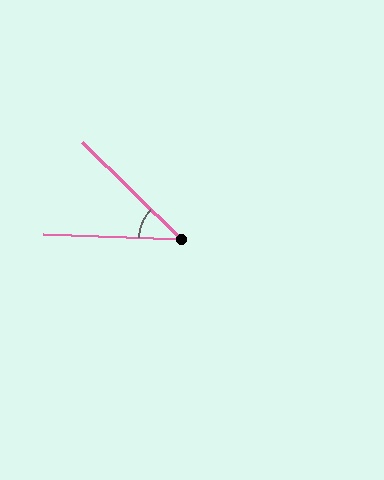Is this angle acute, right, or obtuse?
It is acute.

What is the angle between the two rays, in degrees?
Approximately 43 degrees.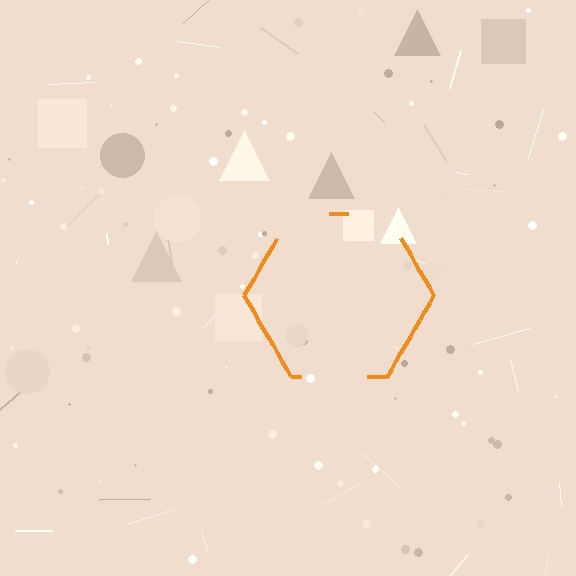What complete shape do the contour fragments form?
The contour fragments form a hexagon.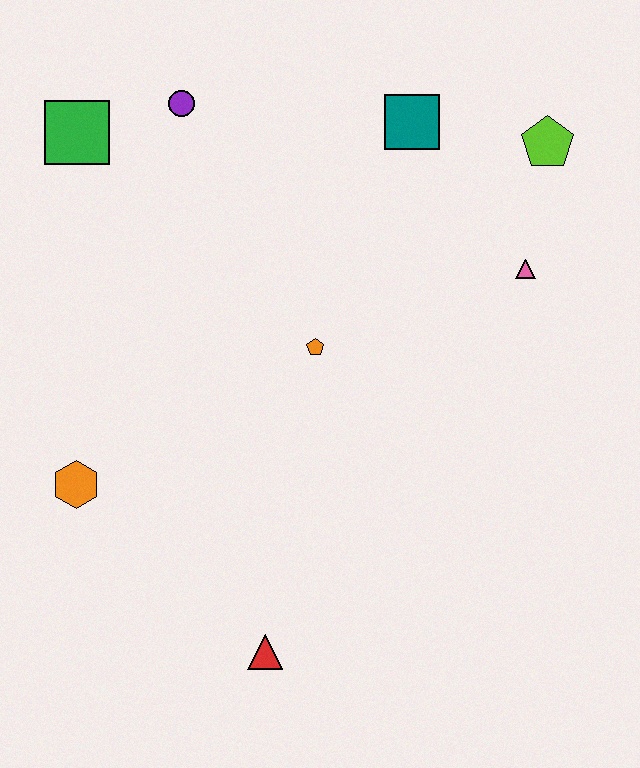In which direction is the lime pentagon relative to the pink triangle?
The lime pentagon is above the pink triangle.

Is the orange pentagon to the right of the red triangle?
Yes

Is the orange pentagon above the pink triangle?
No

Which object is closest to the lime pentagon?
The pink triangle is closest to the lime pentagon.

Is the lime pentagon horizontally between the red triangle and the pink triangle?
No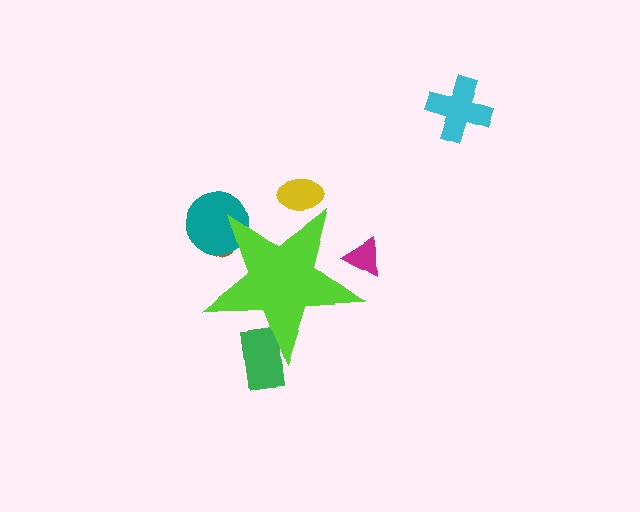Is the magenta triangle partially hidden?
Yes, the magenta triangle is partially hidden behind the lime star.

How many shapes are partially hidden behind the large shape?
5 shapes are partially hidden.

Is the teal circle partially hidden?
Yes, the teal circle is partially hidden behind the lime star.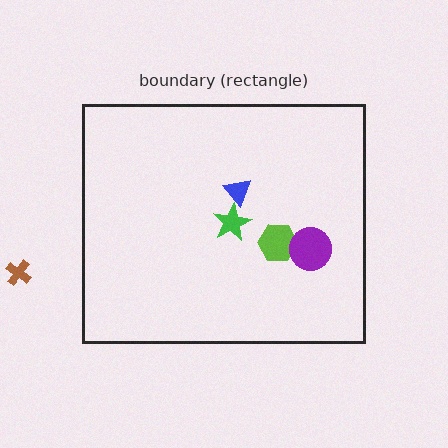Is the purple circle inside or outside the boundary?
Inside.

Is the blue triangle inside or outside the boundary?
Inside.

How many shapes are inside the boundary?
4 inside, 1 outside.